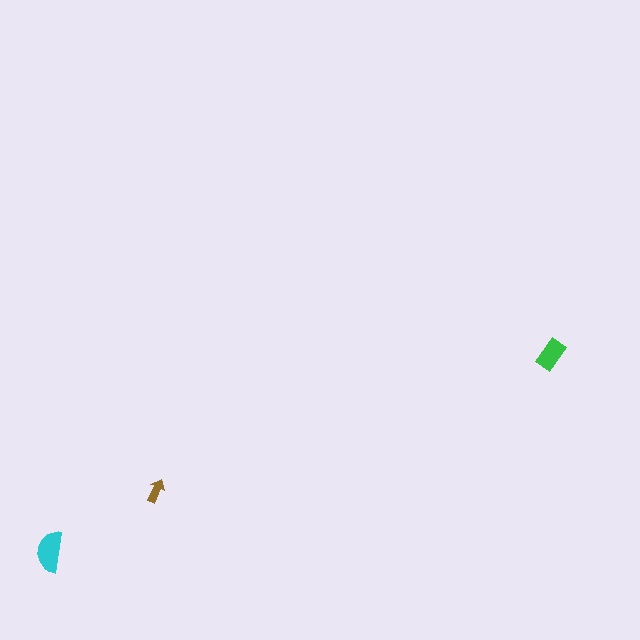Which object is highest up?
The green rectangle is topmost.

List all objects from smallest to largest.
The brown arrow, the green rectangle, the cyan semicircle.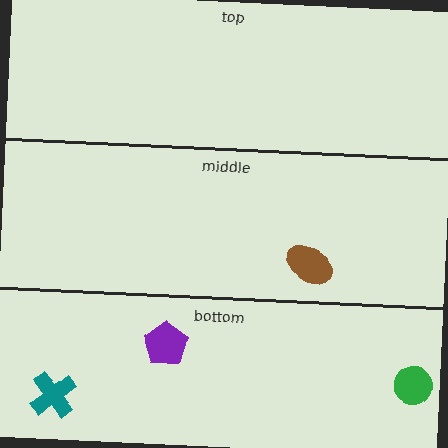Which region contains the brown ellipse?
The middle region.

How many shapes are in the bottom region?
3.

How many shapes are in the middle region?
1.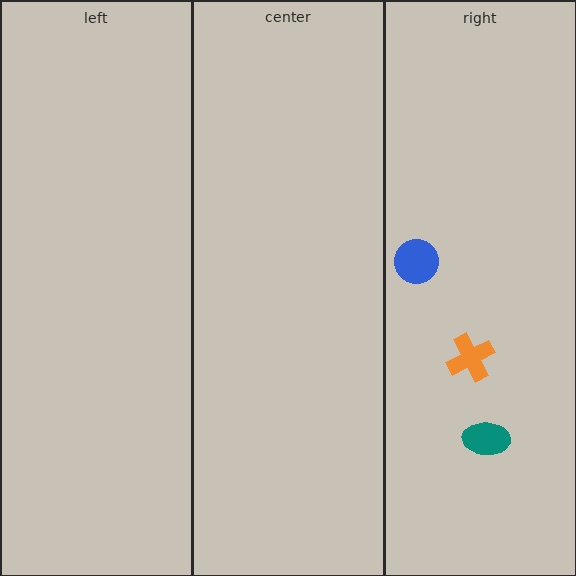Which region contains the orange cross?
The right region.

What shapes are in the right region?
The teal ellipse, the blue circle, the orange cross.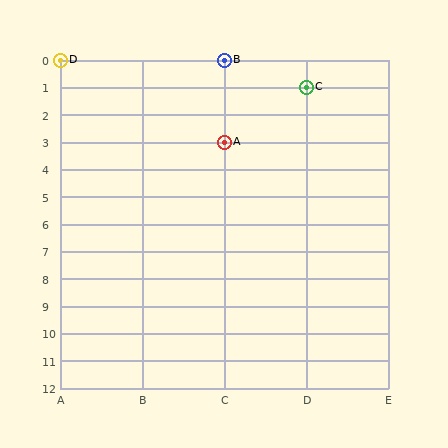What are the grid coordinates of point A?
Point A is at grid coordinates (C, 3).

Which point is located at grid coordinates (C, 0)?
Point B is at (C, 0).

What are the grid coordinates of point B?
Point B is at grid coordinates (C, 0).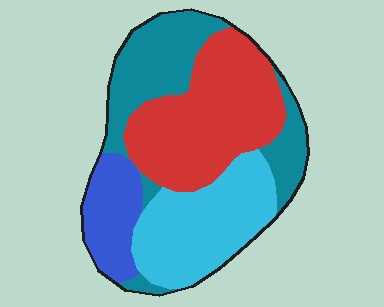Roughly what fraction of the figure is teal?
Teal takes up about one quarter (1/4) of the figure.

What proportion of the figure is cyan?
Cyan covers about 25% of the figure.